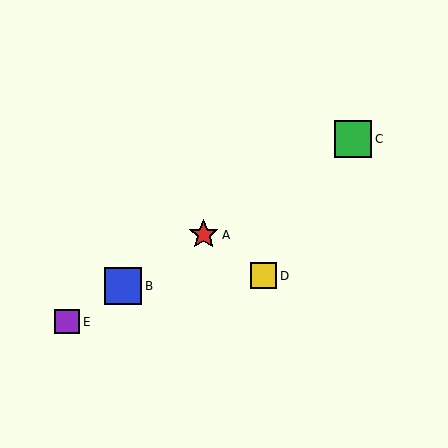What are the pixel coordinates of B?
Object B is at (123, 286).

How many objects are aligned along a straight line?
4 objects (A, B, C, E) are aligned along a straight line.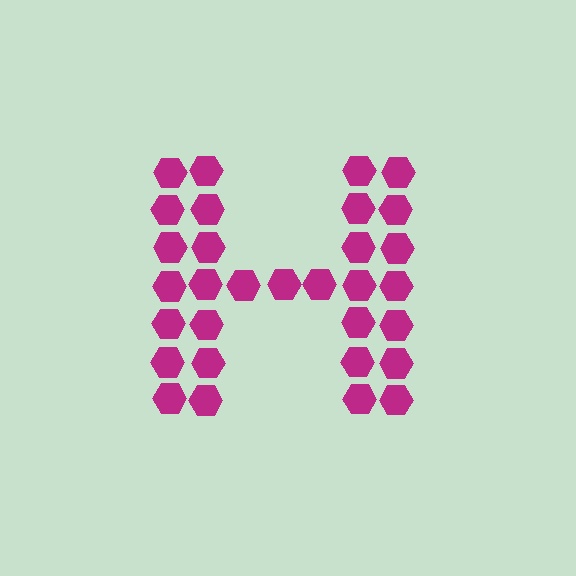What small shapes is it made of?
It is made of small hexagons.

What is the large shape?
The large shape is the letter H.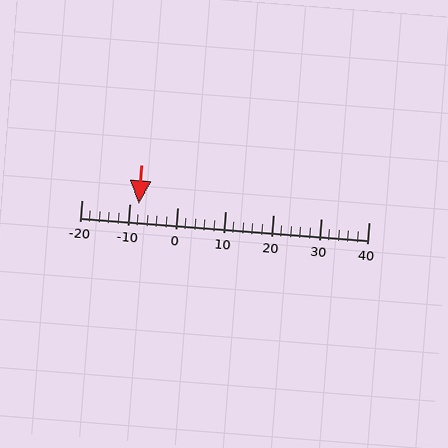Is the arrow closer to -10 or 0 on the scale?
The arrow is closer to -10.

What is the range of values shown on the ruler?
The ruler shows values from -20 to 40.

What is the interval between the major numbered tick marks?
The major tick marks are spaced 10 units apart.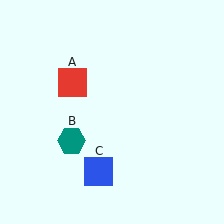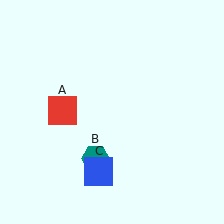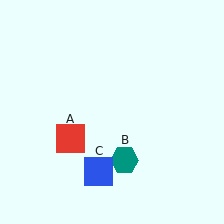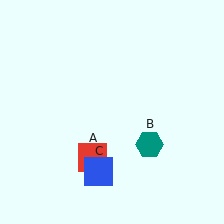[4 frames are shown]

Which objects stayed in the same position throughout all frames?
Blue square (object C) remained stationary.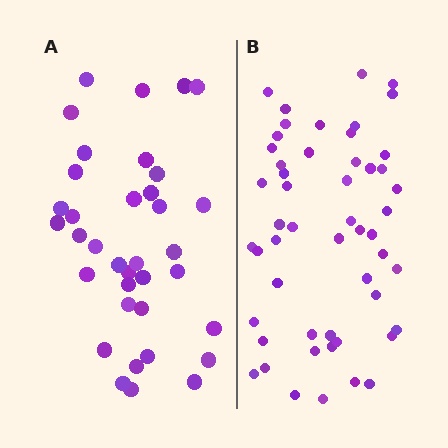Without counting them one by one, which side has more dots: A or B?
Region B (the right region) has more dots.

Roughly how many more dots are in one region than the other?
Region B has approximately 15 more dots than region A.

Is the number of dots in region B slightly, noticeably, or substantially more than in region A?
Region B has noticeably more, but not dramatically so. The ratio is roughly 1.4 to 1.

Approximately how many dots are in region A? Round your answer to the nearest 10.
About 40 dots. (The exact count is 36, which rounds to 40.)